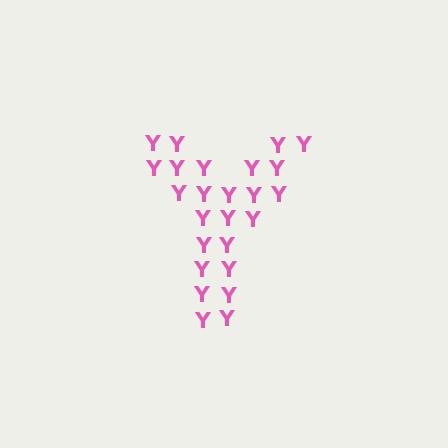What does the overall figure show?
The overall figure shows the letter Y.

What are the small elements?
The small elements are letter Y's.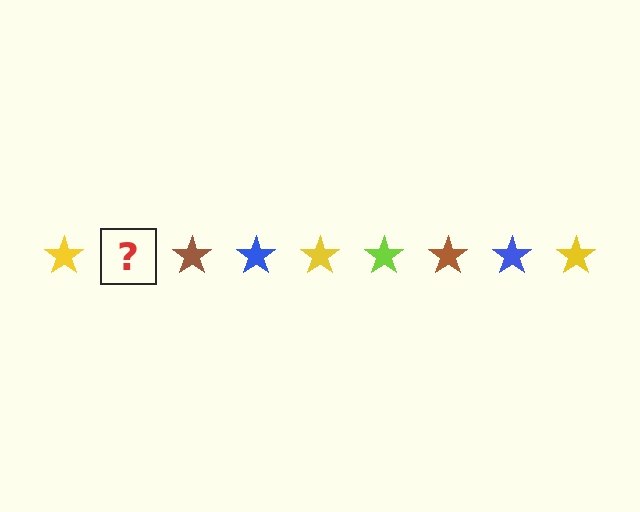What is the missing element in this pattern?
The missing element is a lime star.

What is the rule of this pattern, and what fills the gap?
The rule is that the pattern cycles through yellow, lime, brown, blue stars. The gap should be filled with a lime star.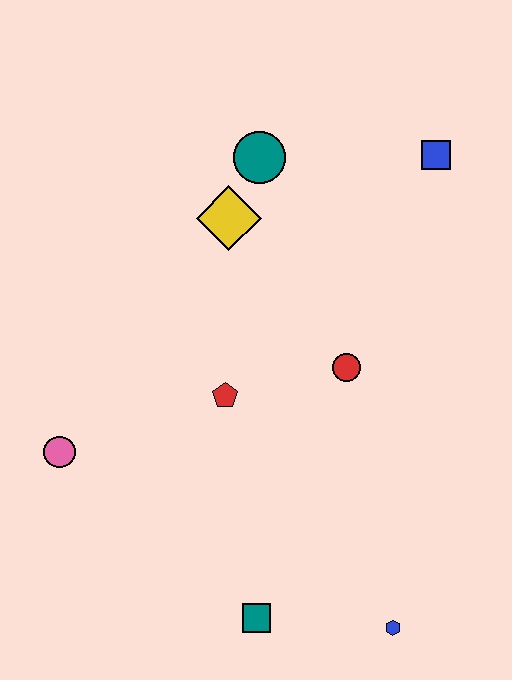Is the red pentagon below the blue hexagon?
No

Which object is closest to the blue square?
The teal circle is closest to the blue square.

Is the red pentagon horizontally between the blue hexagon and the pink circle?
Yes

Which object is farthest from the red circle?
The pink circle is farthest from the red circle.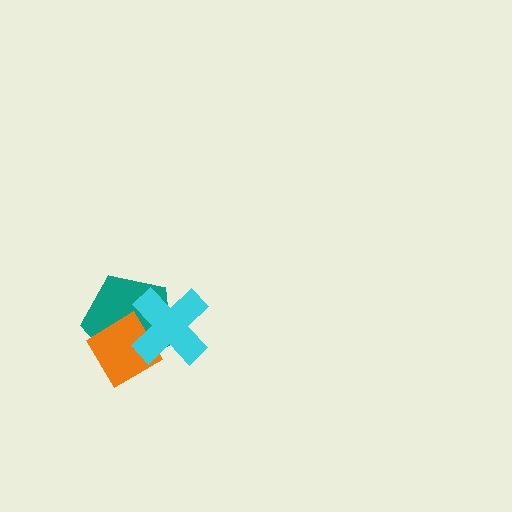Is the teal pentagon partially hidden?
Yes, it is partially covered by another shape.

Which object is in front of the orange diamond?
The cyan cross is in front of the orange diamond.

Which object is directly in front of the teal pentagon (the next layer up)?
The orange diamond is directly in front of the teal pentagon.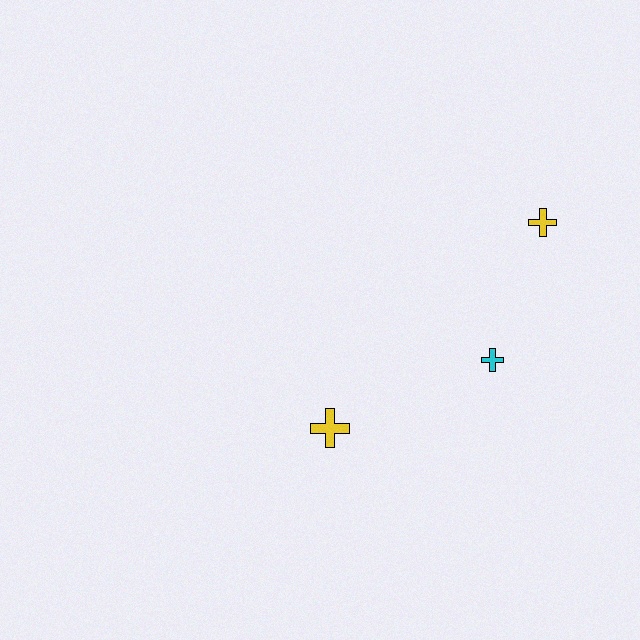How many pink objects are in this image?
There are no pink objects.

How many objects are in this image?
There are 3 objects.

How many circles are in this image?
There are no circles.